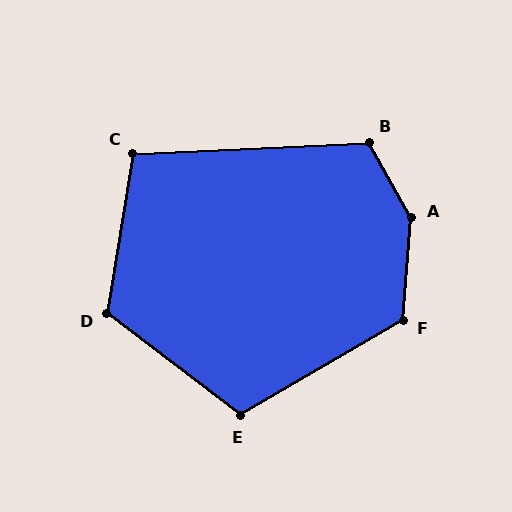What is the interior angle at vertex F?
Approximately 125 degrees (obtuse).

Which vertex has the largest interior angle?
A, at approximately 146 degrees.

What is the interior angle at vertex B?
Approximately 117 degrees (obtuse).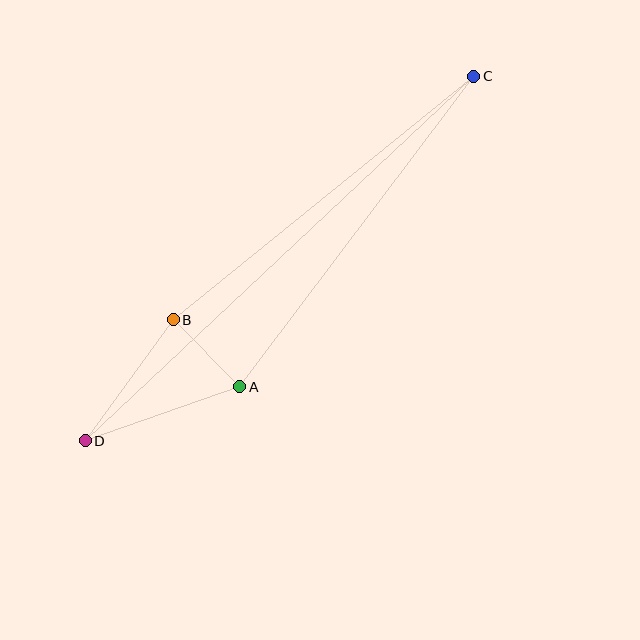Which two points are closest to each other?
Points A and B are closest to each other.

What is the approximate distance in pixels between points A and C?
The distance between A and C is approximately 389 pixels.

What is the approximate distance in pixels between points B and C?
The distance between B and C is approximately 387 pixels.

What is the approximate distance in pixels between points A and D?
The distance between A and D is approximately 164 pixels.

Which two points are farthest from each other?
Points C and D are farthest from each other.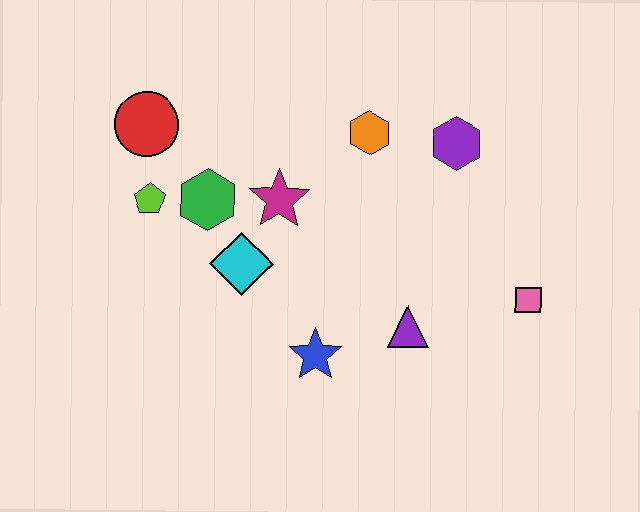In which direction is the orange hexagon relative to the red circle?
The orange hexagon is to the right of the red circle.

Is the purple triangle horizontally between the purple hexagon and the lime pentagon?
Yes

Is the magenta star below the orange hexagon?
Yes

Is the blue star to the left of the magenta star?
No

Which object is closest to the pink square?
The purple triangle is closest to the pink square.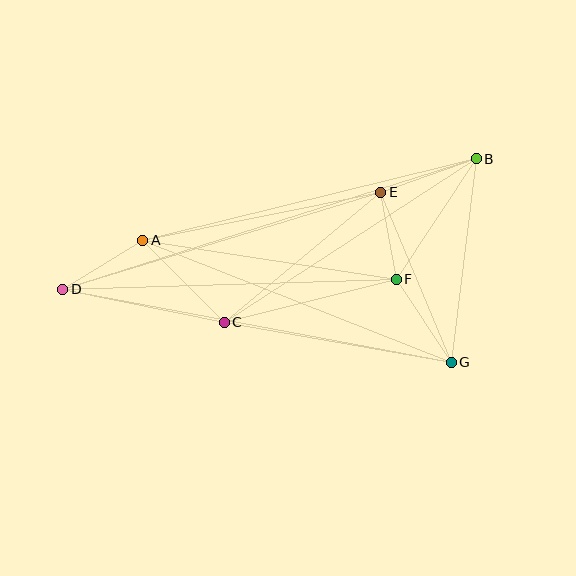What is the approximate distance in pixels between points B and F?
The distance between B and F is approximately 145 pixels.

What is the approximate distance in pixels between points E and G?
The distance between E and G is approximately 184 pixels.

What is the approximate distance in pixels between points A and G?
The distance between A and G is approximately 331 pixels.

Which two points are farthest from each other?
Points B and D are farthest from each other.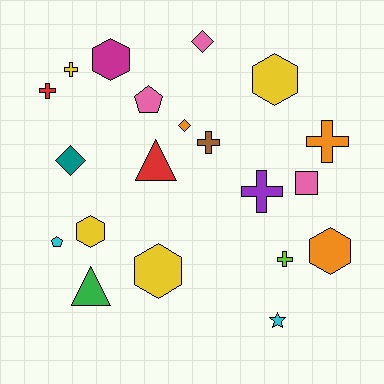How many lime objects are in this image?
There is 1 lime object.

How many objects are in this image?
There are 20 objects.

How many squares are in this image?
There is 1 square.